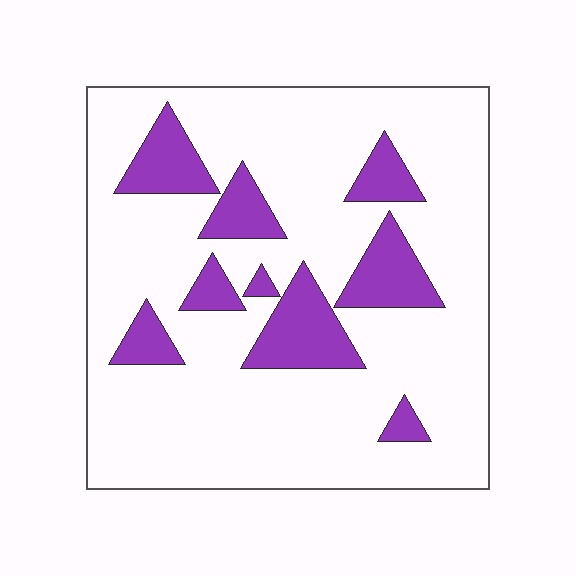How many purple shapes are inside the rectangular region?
9.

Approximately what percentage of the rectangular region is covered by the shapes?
Approximately 20%.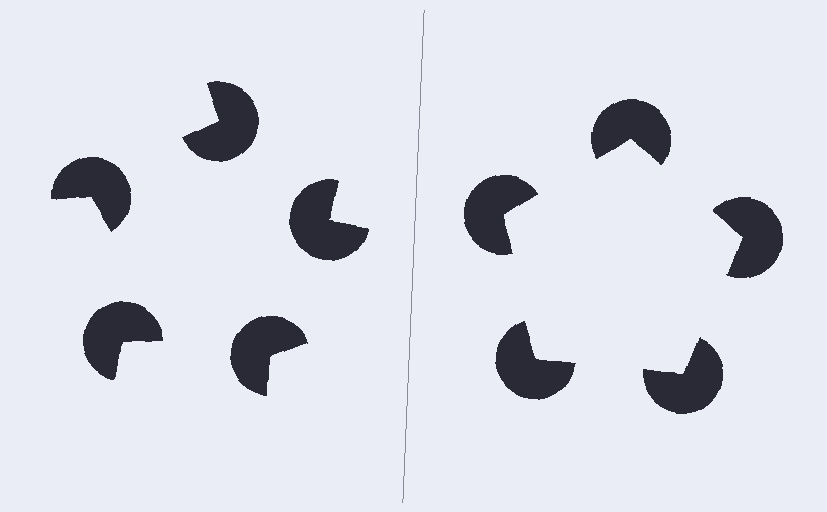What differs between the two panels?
The pac-man discs are positioned identically on both sides; only the wedge orientations differ. On the right they align to a pentagon; on the left they are misaligned.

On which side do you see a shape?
An illusory pentagon appears on the right side. On the left side the wedge cuts are rotated, so no coherent shape forms.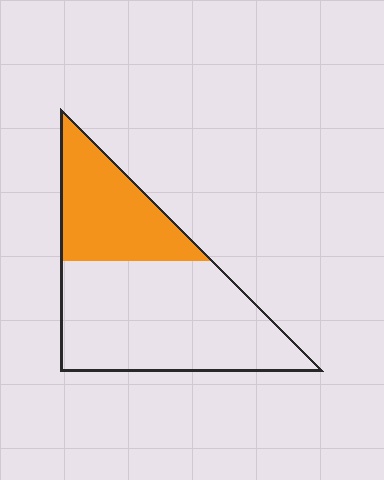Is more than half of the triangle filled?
No.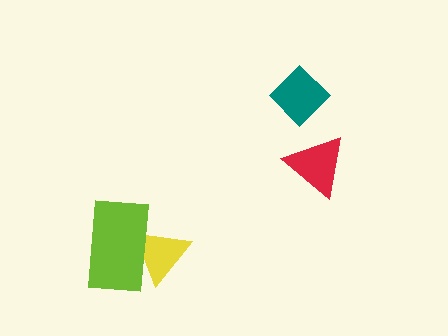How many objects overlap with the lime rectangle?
1 object overlaps with the lime rectangle.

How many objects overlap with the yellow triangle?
1 object overlaps with the yellow triangle.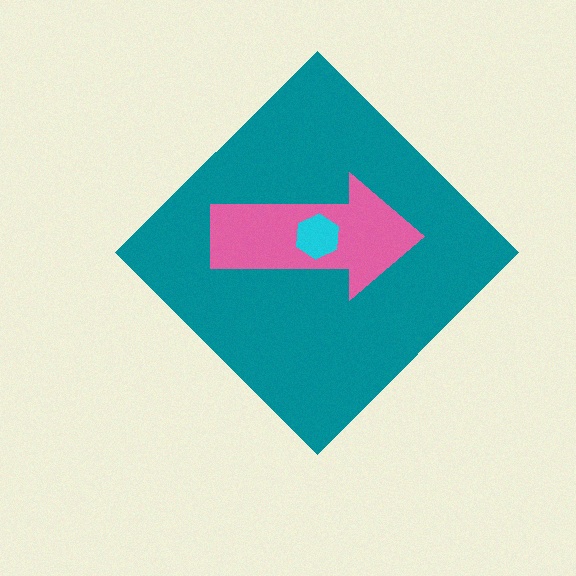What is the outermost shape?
The teal diamond.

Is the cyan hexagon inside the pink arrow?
Yes.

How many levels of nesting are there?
3.